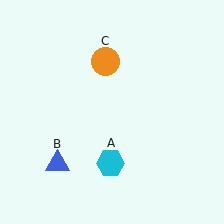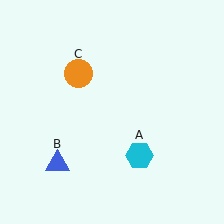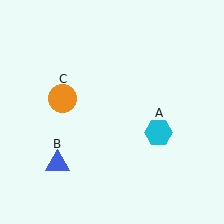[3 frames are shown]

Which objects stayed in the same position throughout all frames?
Blue triangle (object B) remained stationary.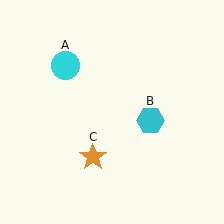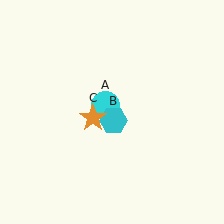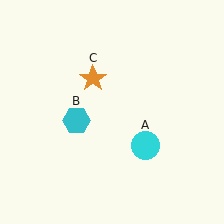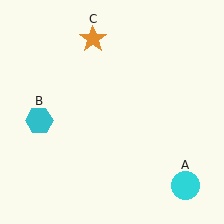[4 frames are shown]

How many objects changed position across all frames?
3 objects changed position: cyan circle (object A), cyan hexagon (object B), orange star (object C).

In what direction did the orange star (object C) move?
The orange star (object C) moved up.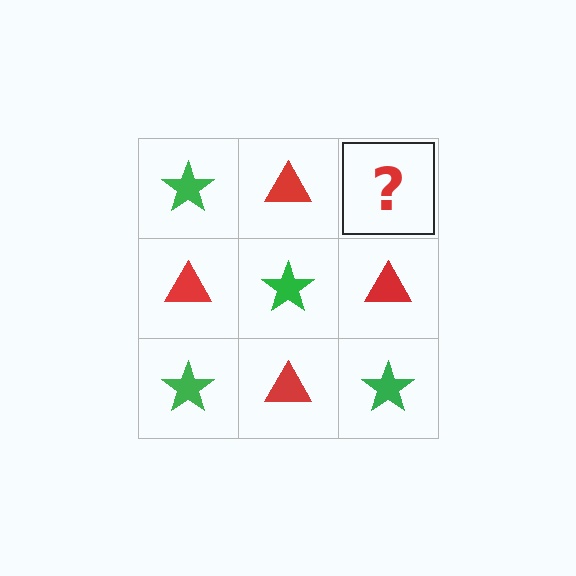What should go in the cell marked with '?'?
The missing cell should contain a green star.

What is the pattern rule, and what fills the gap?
The rule is that it alternates green star and red triangle in a checkerboard pattern. The gap should be filled with a green star.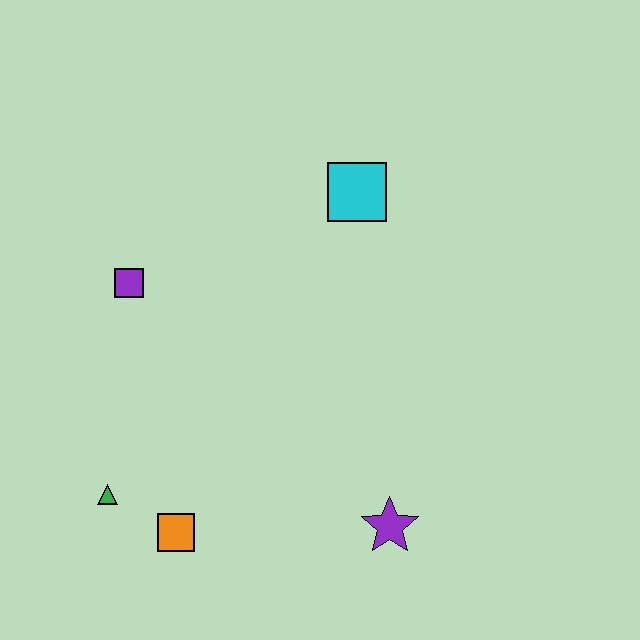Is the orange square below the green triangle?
Yes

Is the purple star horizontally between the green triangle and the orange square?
No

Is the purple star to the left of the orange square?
No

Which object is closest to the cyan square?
The purple square is closest to the cyan square.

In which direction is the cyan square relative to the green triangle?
The cyan square is above the green triangle.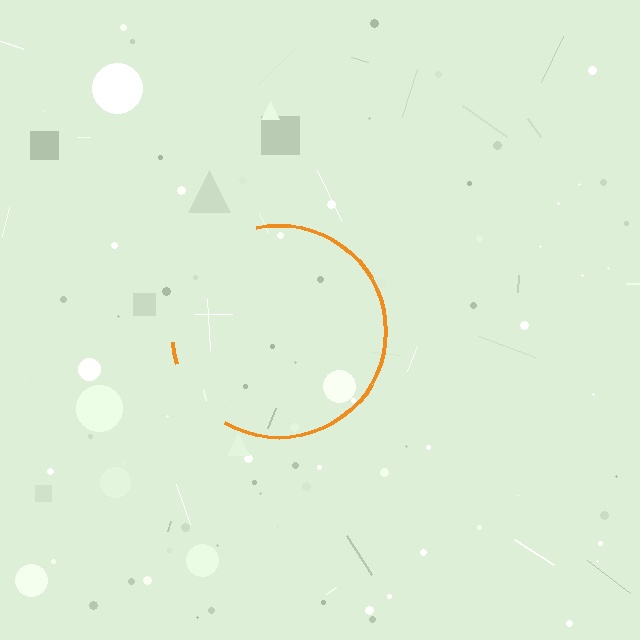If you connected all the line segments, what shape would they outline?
They would outline a circle.